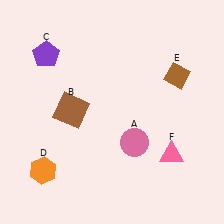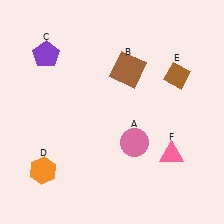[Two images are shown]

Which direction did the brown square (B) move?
The brown square (B) moved right.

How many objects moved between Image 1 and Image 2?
1 object moved between the two images.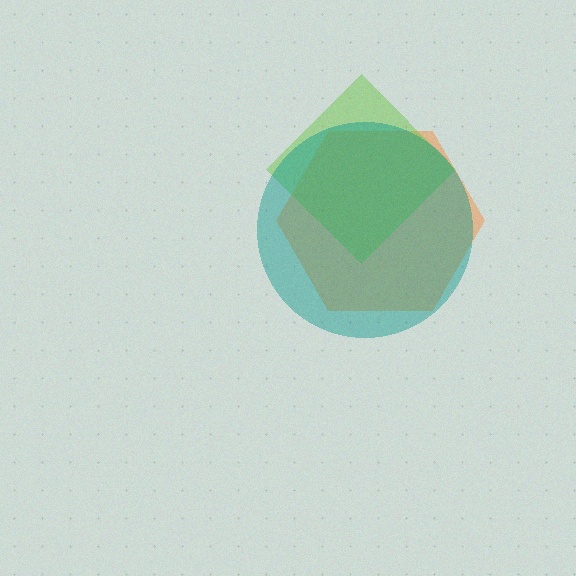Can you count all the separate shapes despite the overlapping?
Yes, there are 3 separate shapes.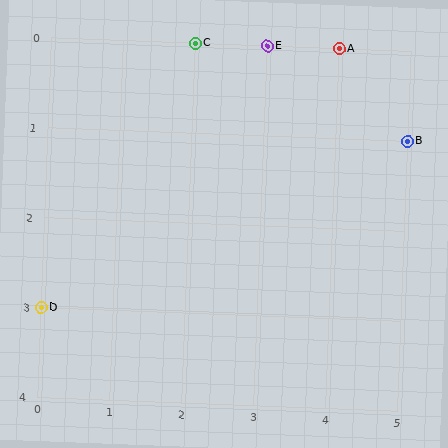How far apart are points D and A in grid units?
Points D and A are 4 columns and 3 rows apart (about 5.0 grid units diagonally).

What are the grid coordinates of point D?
Point D is at grid coordinates (0, 3).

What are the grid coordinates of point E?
Point E is at grid coordinates (3, 0).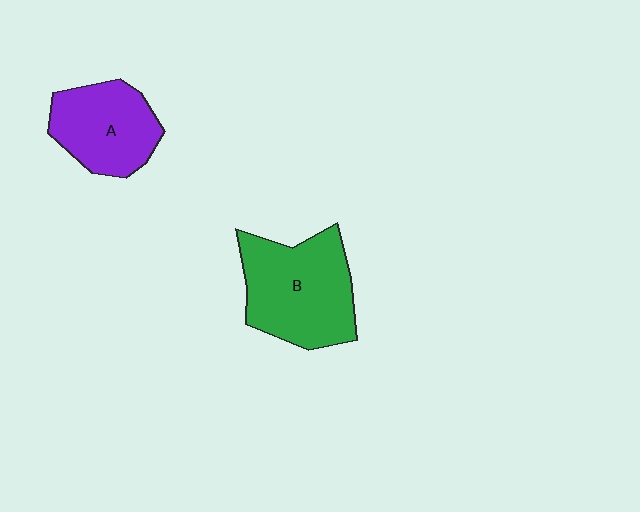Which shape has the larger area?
Shape B (green).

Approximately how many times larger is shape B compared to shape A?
Approximately 1.4 times.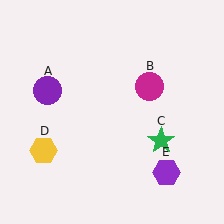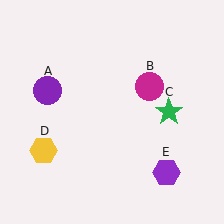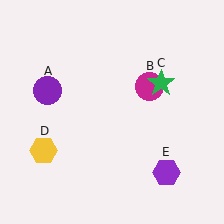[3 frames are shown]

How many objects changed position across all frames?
1 object changed position: green star (object C).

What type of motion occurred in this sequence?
The green star (object C) rotated counterclockwise around the center of the scene.